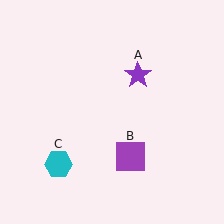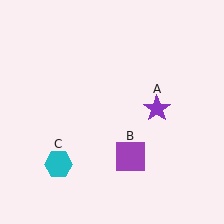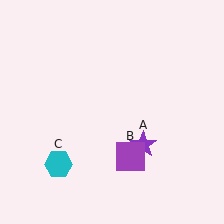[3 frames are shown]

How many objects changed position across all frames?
1 object changed position: purple star (object A).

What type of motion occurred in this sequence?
The purple star (object A) rotated clockwise around the center of the scene.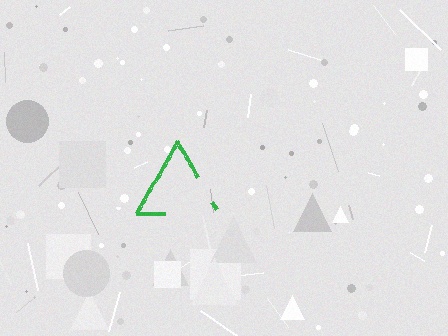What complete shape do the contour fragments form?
The contour fragments form a triangle.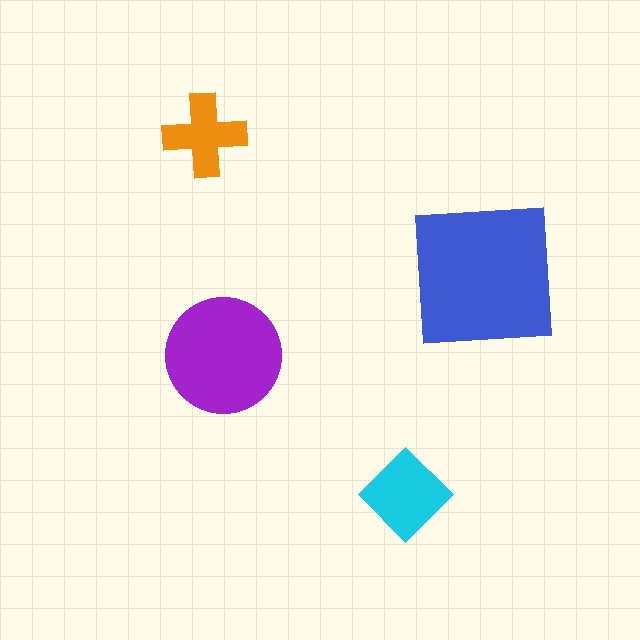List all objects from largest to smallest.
The blue square, the purple circle, the cyan diamond, the orange cross.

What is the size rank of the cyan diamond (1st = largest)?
3rd.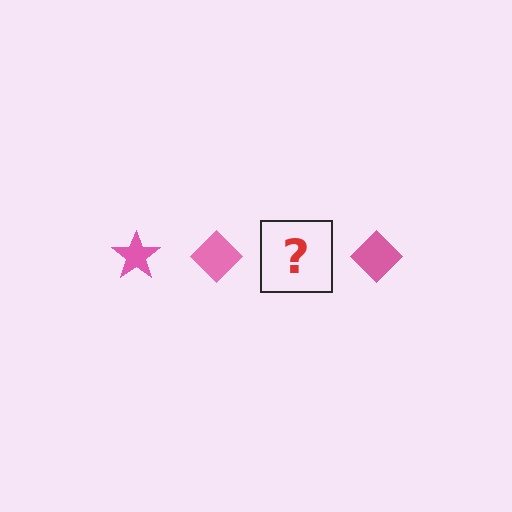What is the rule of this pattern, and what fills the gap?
The rule is that the pattern cycles through star, diamond shapes in pink. The gap should be filled with a pink star.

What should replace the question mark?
The question mark should be replaced with a pink star.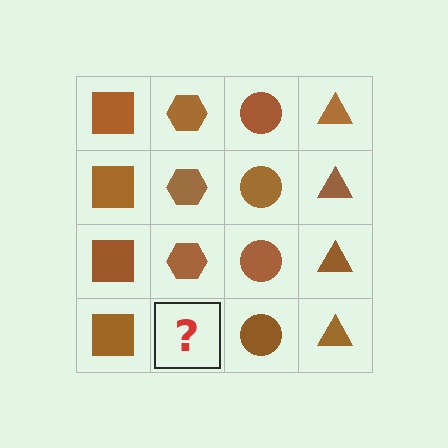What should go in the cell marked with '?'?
The missing cell should contain a brown hexagon.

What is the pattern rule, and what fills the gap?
The rule is that each column has a consistent shape. The gap should be filled with a brown hexagon.